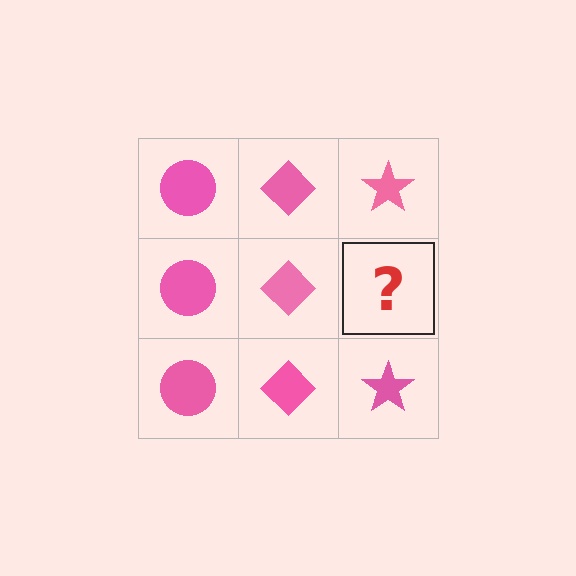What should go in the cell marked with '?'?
The missing cell should contain a pink star.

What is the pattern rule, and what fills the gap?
The rule is that each column has a consistent shape. The gap should be filled with a pink star.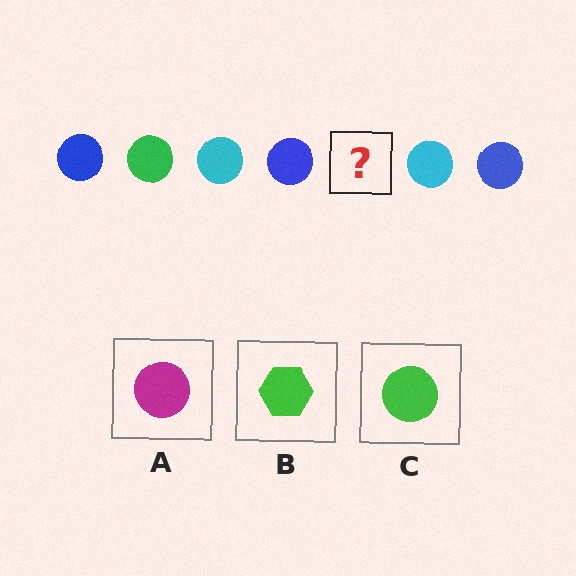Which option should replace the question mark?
Option C.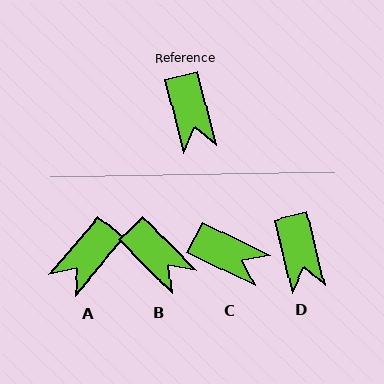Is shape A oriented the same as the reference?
No, it is off by about 54 degrees.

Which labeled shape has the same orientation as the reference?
D.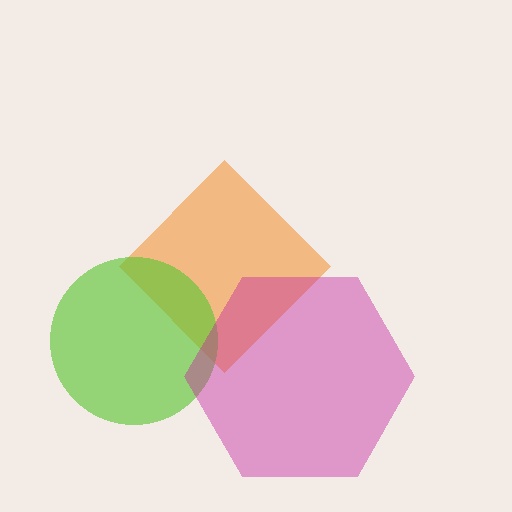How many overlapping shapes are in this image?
There are 3 overlapping shapes in the image.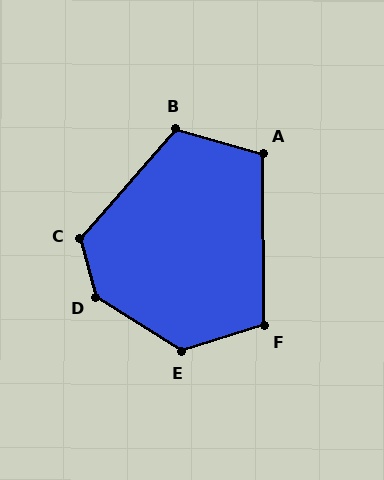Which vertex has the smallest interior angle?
A, at approximately 106 degrees.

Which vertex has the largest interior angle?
D, at approximately 137 degrees.